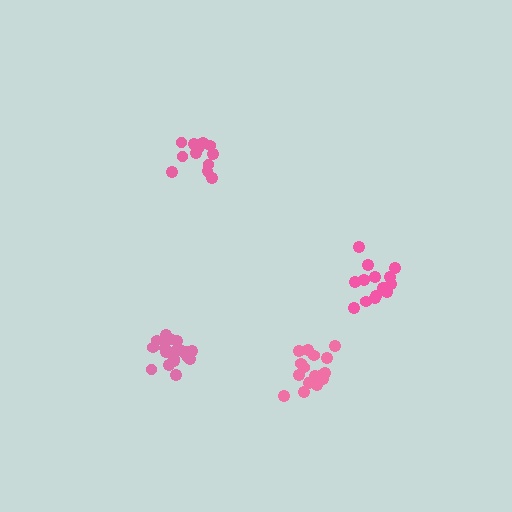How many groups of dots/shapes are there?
There are 4 groups.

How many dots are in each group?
Group 1: 14 dots, Group 2: 14 dots, Group 3: 19 dots, Group 4: 18 dots (65 total).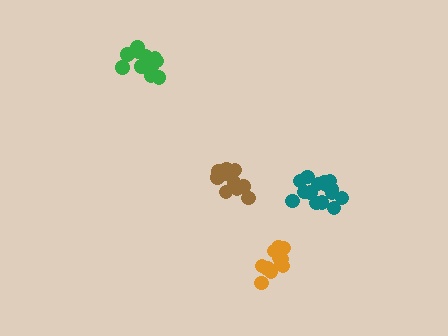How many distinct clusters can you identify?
There are 4 distinct clusters.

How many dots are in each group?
Group 1: 15 dots, Group 2: 15 dots, Group 3: 11 dots, Group 4: 13 dots (54 total).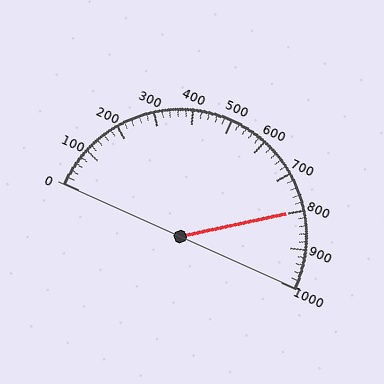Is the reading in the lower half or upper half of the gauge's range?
The reading is in the upper half of the range (0 to 1000).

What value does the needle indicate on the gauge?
The needle indicates approximately 800.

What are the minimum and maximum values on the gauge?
The gauge ranges from 0 to 1000.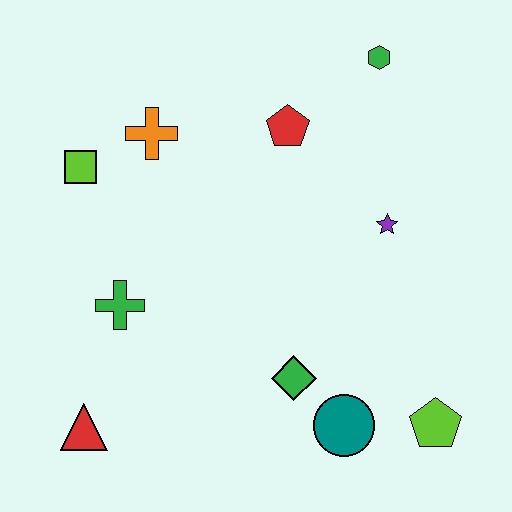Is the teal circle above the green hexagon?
No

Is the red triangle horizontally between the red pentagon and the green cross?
No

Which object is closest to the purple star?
The red pentagon is closest to the purple star.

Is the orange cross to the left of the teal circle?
Yes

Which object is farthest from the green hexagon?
The red triangle is farthest from the green hexagon.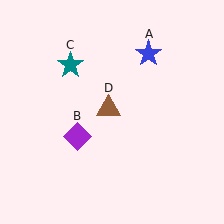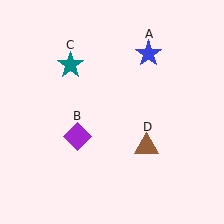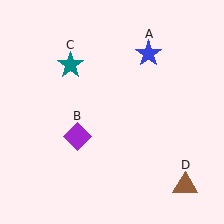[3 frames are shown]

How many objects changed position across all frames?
1 object changed position: brown triangle (object D).